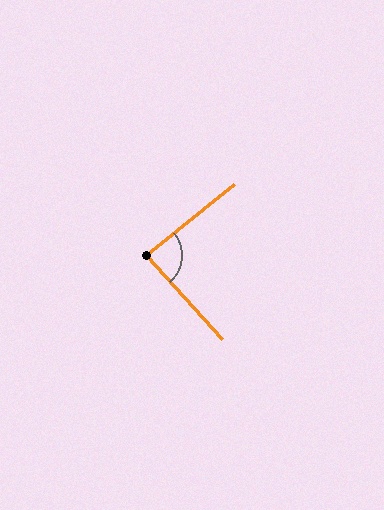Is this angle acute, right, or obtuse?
It is approximately a right angle.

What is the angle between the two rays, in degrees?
Approximately 87 degrees.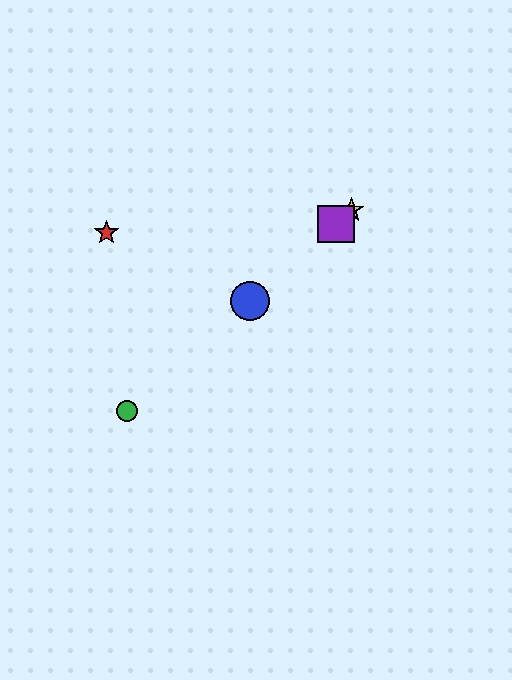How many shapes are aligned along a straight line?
4 shapes (the blue circle, the green circle, the yellow star, the purple square) are aligned along a straight line.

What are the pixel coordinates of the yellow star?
The yellow star is at (352, 210).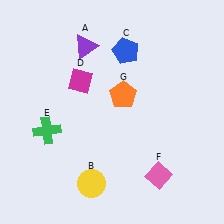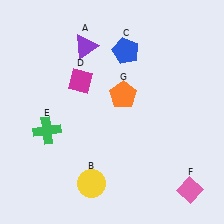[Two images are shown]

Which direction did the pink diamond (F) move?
The pink diamond (F) moved right.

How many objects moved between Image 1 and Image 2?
1 object moved between the two images.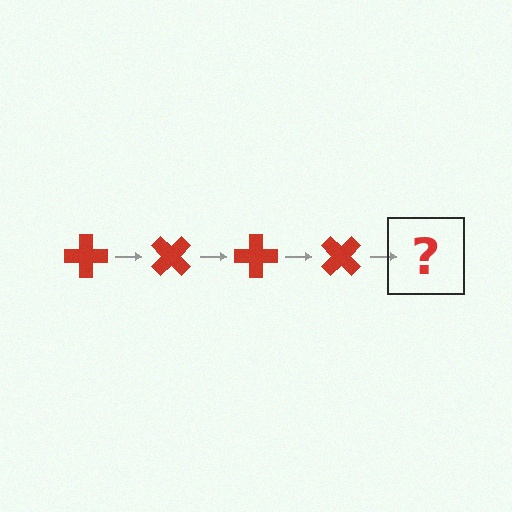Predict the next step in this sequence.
The next step is a red cross rotated 180 degrees.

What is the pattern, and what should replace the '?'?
The pattern is that the cross rotates 45 degrees each step. The '?' should be a red cross rotated 180 degrees.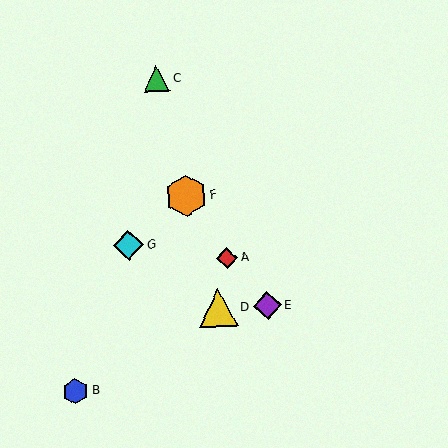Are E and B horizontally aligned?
No, E is at y≈306 and B is at y≈391.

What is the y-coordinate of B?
Object B is at y≈391.